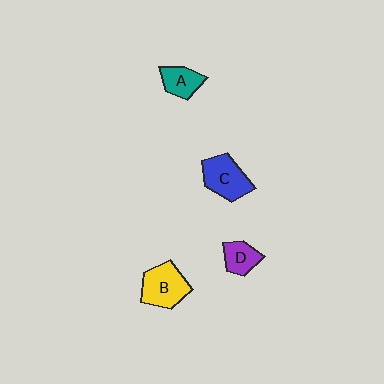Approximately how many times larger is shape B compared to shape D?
Approximately 1.7 times.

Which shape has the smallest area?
Shape D (purple).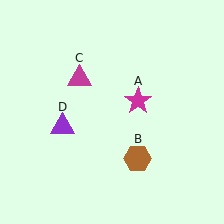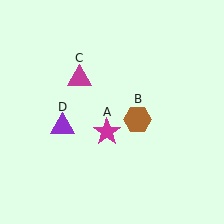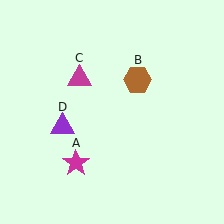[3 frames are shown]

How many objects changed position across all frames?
2 objects changed position: magenta star (object A), brown hexagon (object B).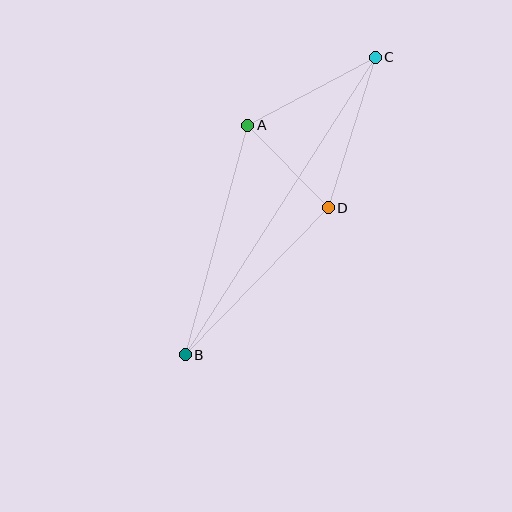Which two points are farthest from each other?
Points B and C are farthest from each other.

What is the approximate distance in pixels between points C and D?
The distance between C and D is approximately 158 pixels.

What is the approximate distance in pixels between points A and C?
The distance between A and C is approximately 144 pixels.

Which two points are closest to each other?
Points A and D are closest to each other.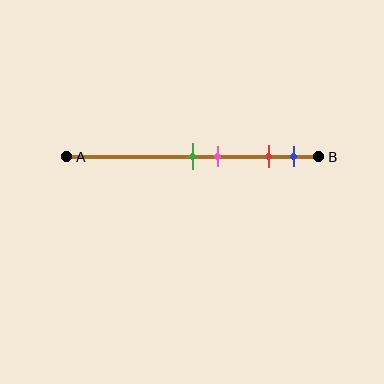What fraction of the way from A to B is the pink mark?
The pink mark is approximately 60% (0.6) of the way from A to B.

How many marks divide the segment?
There are 4 marks dividing the segment.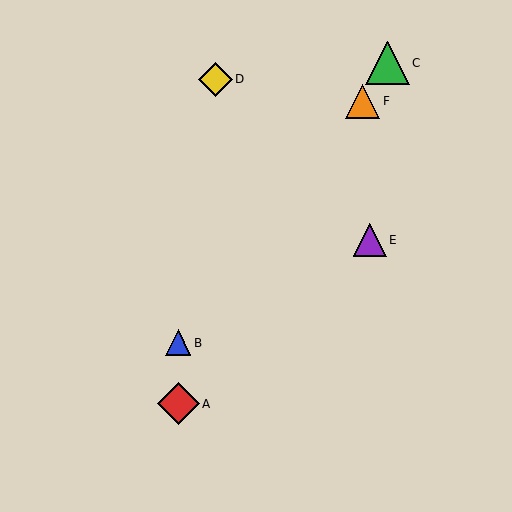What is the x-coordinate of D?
Object D is at x≈215.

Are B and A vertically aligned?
Yes, both are at x≈178.